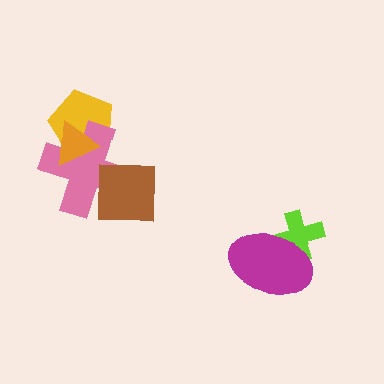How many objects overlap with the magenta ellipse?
1 object overlaps with the magenta ellipse.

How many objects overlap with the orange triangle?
2 objects overlap with the orange triangle.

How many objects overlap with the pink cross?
3 objects overlap with the pink cross.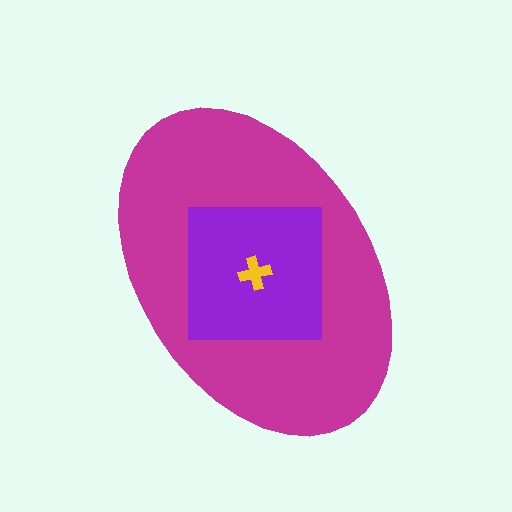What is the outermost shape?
The magenta ellipse.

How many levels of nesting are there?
3.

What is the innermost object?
The yellow cross.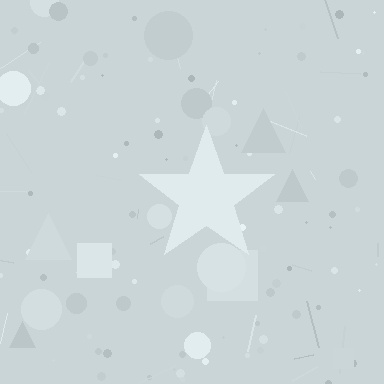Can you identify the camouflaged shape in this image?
The camouflaged shape is a star.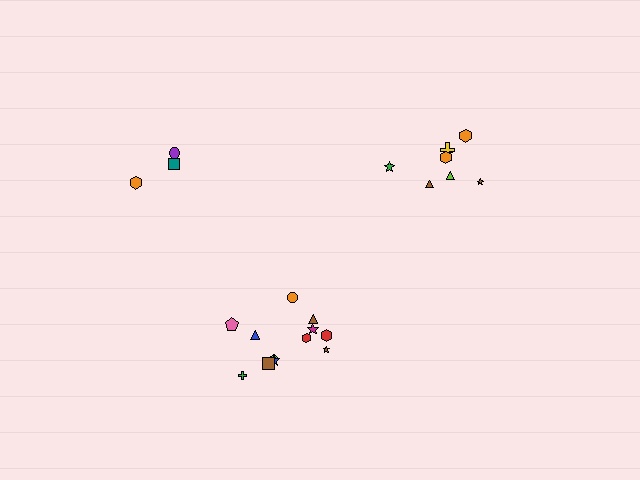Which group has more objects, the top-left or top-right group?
The top-right group.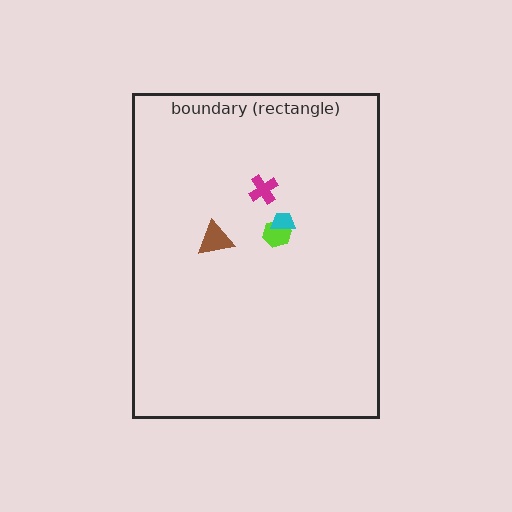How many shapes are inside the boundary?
4 inside, 0 outside.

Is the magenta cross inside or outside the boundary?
Inside.